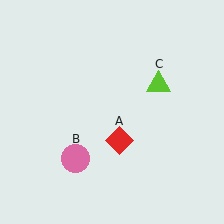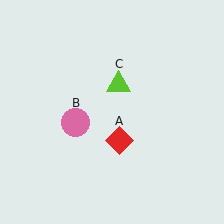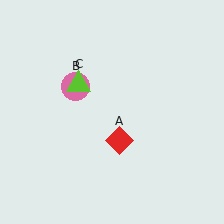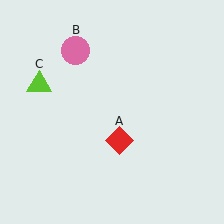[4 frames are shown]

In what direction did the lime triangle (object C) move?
The lime triangle (object C) moved left.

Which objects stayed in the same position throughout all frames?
Red diamond (object A) remained stationary.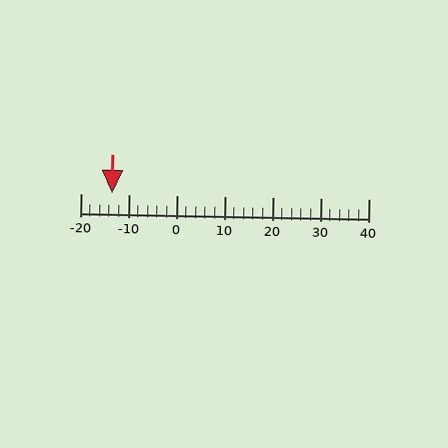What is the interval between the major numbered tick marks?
The major tick marks are spaced 10 units apart.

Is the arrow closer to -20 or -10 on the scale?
The arrow is closer to -10.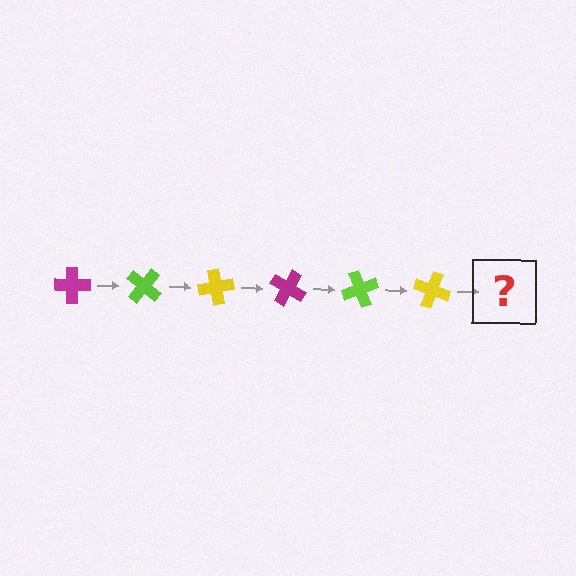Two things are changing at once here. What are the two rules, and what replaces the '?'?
The two rules are that it rotates 40 degrees each step and the color cycles through magenta, lime, and yellow. The '?' should be a magenta cross, rotated 240 degrees from the start.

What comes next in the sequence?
The next element should be a magenta cross, rotated 240 degrees from the start.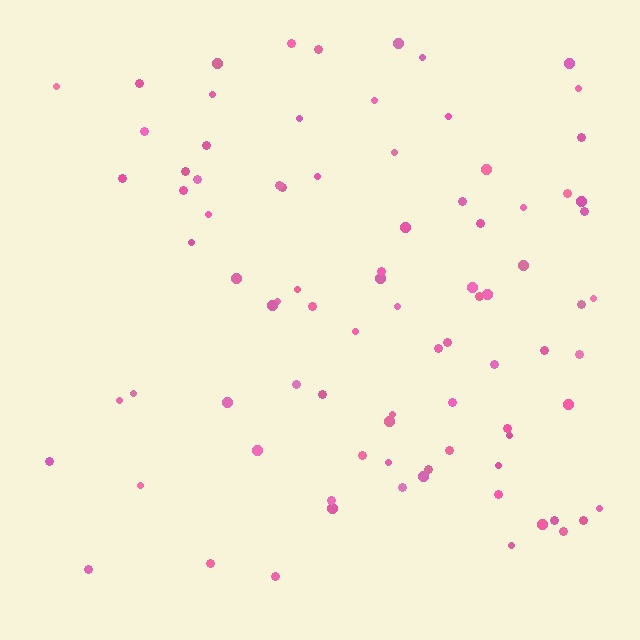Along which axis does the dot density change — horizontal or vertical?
Horizontal.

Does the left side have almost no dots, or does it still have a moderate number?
Still a moderate number, just noticeably fewer than the right.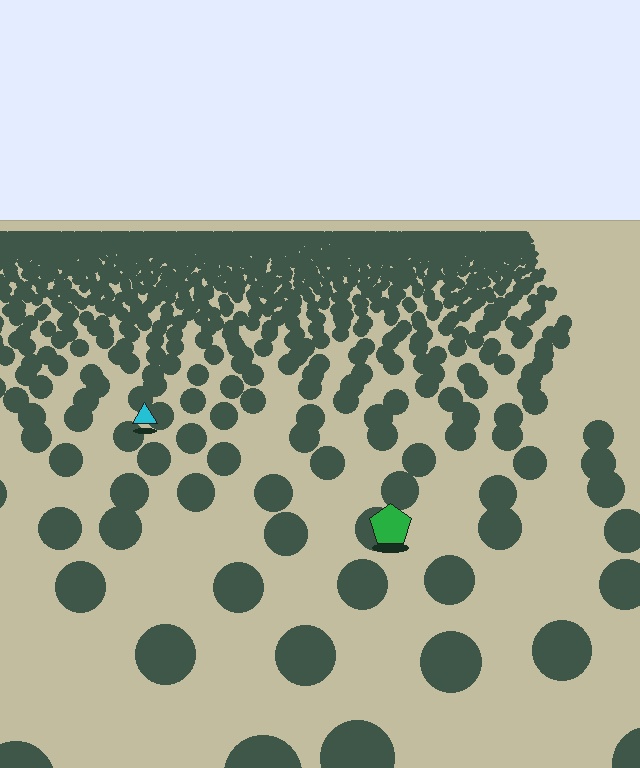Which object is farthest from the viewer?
The cyan triangle is farthest from the viewer. It appears smaller and the ground texture around it is denser.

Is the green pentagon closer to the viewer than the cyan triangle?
Yes. The green pentagon is closer — you can tell from the texture gradient: the ground texture is coarser near it.